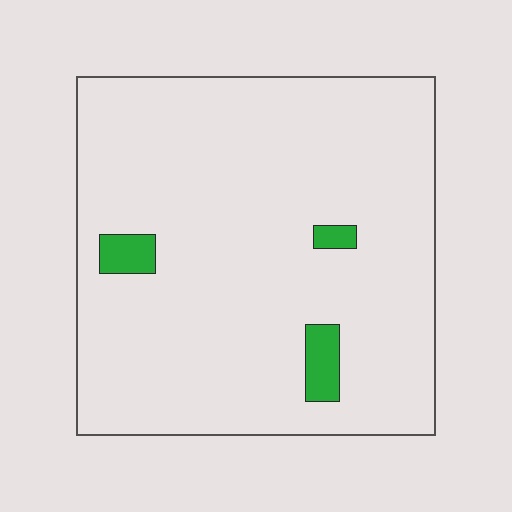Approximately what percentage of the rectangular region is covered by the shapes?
Approximately 5%.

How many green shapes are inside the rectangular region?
3.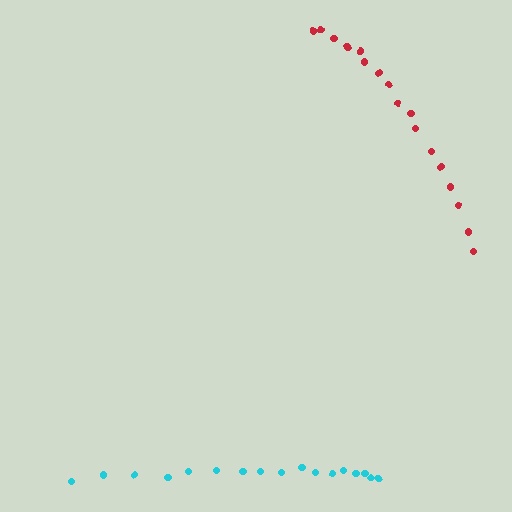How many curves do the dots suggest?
There are 2 distinct paths.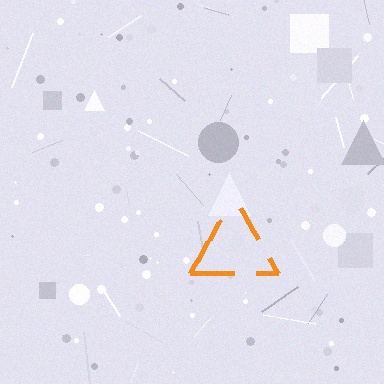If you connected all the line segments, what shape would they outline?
They would outline a triangle.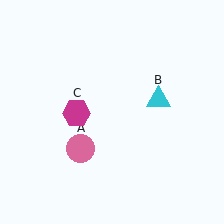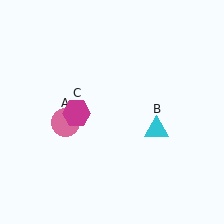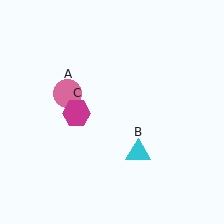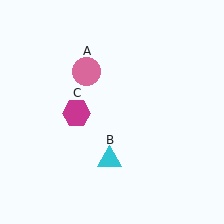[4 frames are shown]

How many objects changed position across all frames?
2 objects changed position: pink circle (object A), cyan triangle (object B).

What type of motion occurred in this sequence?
The pink circle (object A), cyan triangle (object B) rotated clockwise around the center of the scene.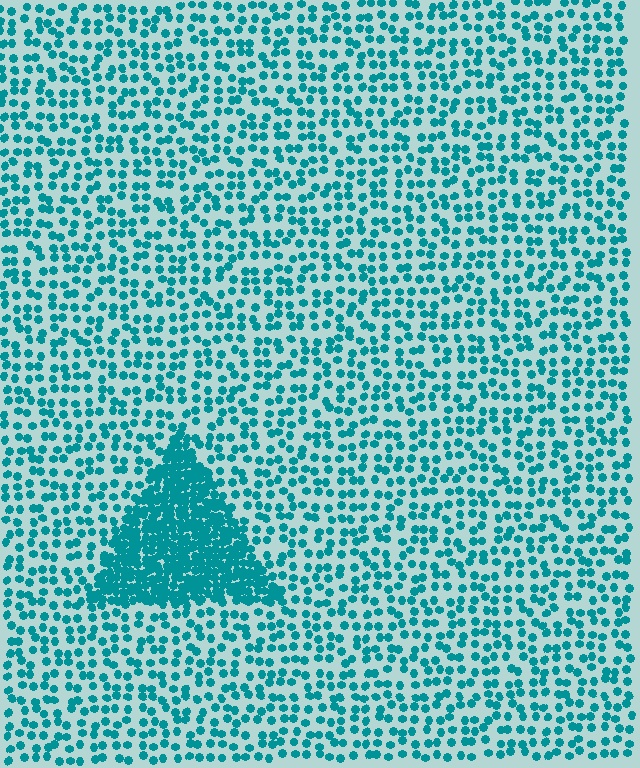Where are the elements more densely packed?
The elements are more densely packed inside the triangle boundary.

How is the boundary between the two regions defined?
The boundary is defined by a change in element density (approximately 2.9x ratio). All elements are the same color, size, and shape.